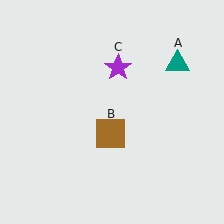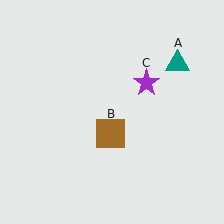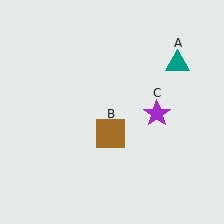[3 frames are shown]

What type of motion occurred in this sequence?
The purple star (object C) rotated clockwise around the center of the scene.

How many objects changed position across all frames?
1 object changed position: purple star (object C).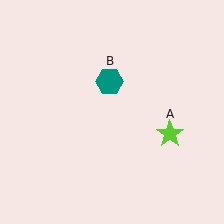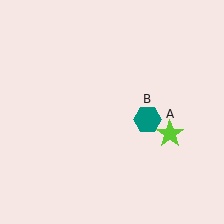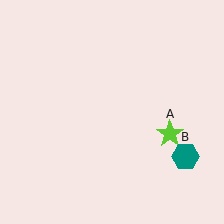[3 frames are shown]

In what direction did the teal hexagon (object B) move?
The teal hexagon (object B) moved down and to the right.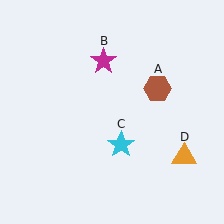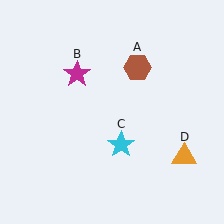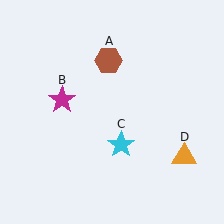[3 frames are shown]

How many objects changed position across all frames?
2 objects changed position: brown hexagon (object A), magenta star (object B).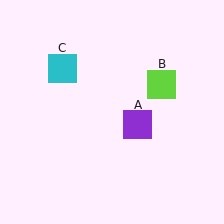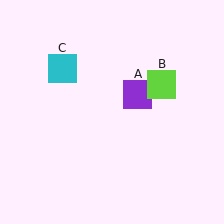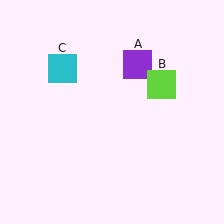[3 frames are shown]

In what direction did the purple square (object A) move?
The purple square (object A) moved up.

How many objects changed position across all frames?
1 object changed position: purple square (object A).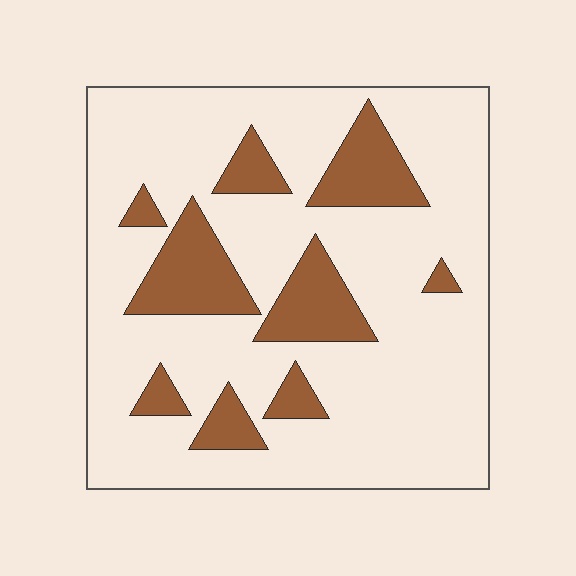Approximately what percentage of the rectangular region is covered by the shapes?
Approximately 20%.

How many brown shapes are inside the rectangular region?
9.